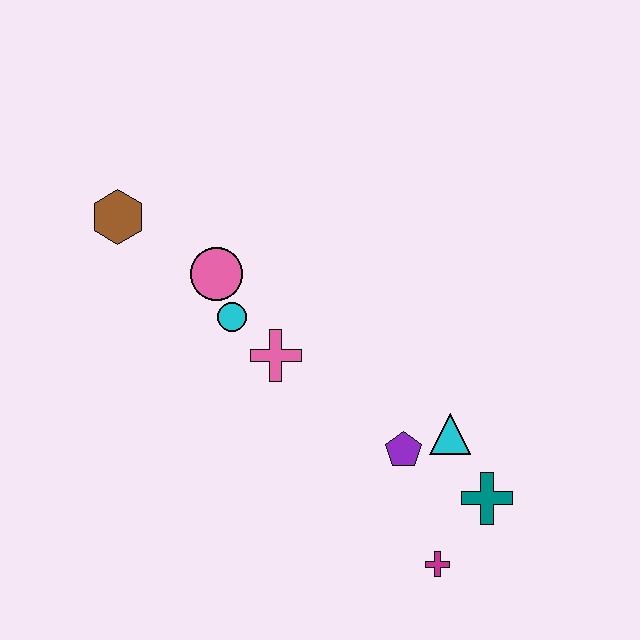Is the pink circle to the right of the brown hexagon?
Yes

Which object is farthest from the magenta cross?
The brown hexagon is farthest from the magenta cross.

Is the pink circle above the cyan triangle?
Yes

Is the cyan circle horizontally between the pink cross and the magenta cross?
No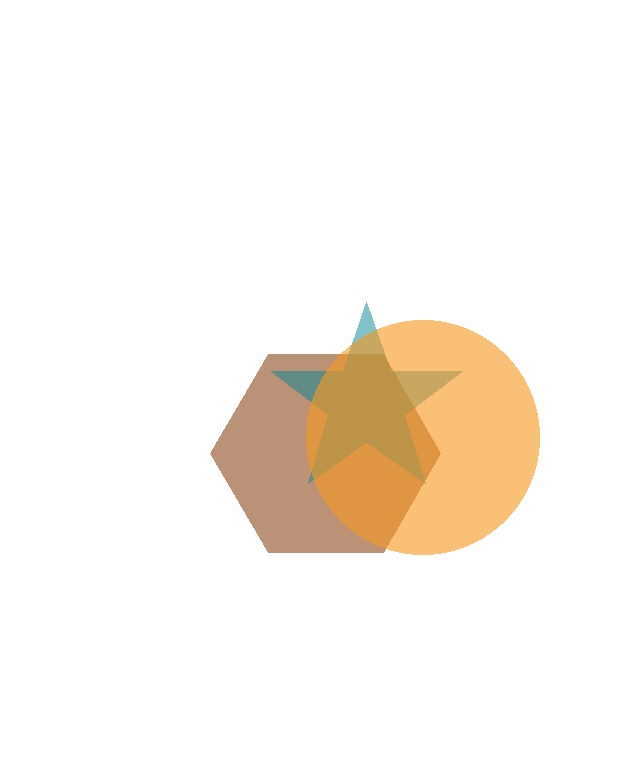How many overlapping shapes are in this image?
There are 3 overlapping shapes in the image.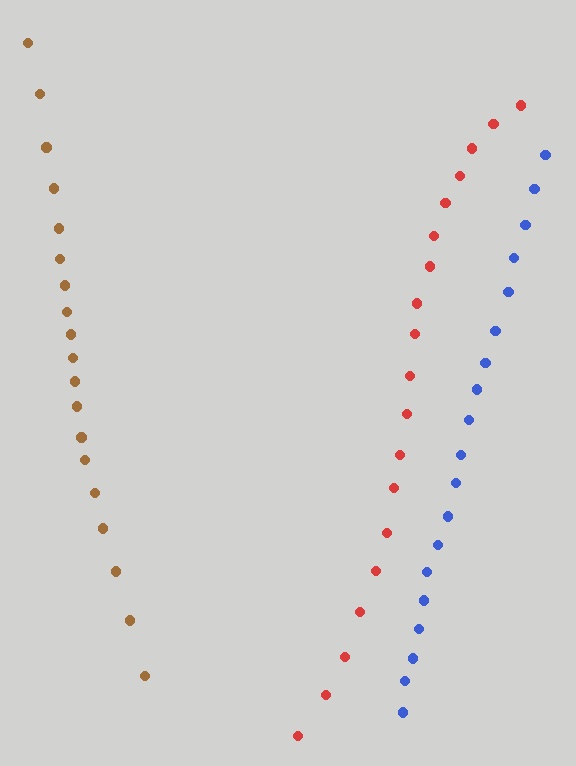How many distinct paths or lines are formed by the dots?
There are 3 distinct paths.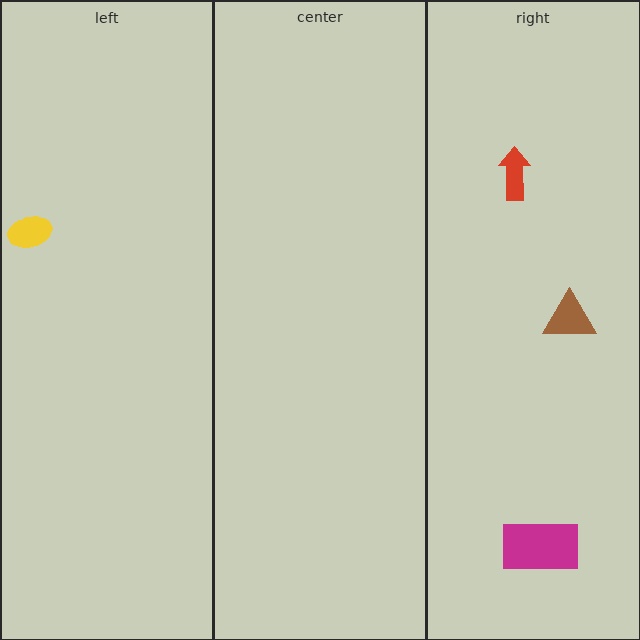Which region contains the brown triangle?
The right region.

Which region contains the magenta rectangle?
The right region.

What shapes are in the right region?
The red arrow, the brown triangle, the magenta rectangle.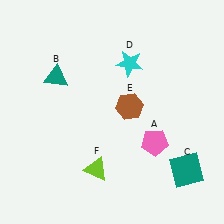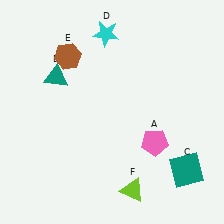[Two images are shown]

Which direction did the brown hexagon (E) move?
The brown hexagon (E) moved left.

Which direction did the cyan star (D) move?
The cyan star (D) moved up.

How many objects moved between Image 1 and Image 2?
3 objects moved between the two images.